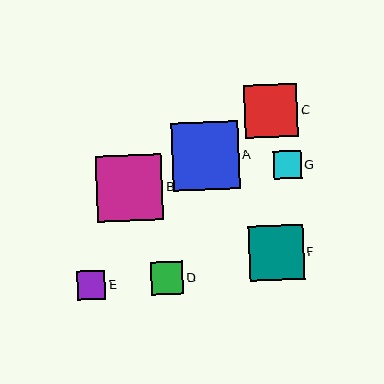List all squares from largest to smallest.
From largest to smallest: A, B, F, C, D, E, G.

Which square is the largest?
Square A is the largest with a size of approximately 67 pixels.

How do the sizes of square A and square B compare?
Square A and square B are approximately the same size.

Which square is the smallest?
Square G is the smallest with a size of approximately 28 pixels.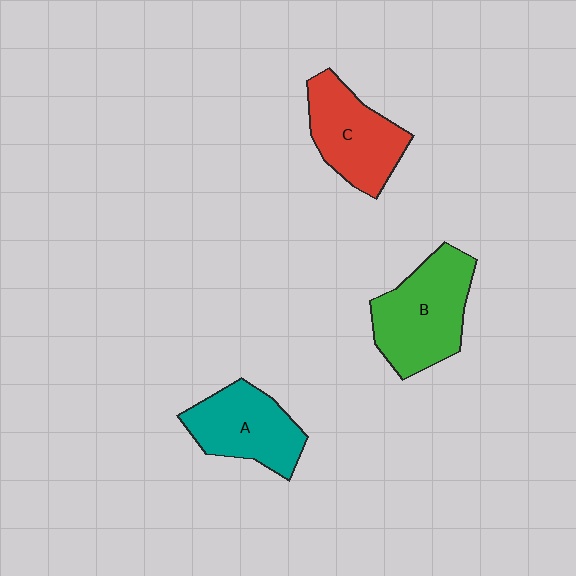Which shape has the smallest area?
Shape A (teal).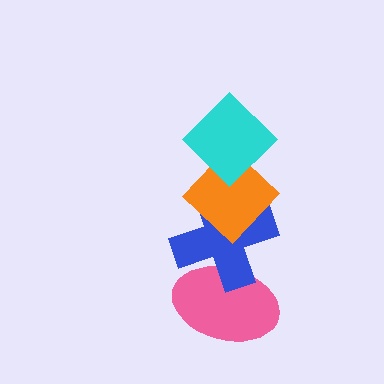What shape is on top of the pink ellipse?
The blue cross is on top of the pink ellipse.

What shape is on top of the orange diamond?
The cyan diamond is on top of the orange diamond.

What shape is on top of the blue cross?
The orange diamond is on top of the blue cross.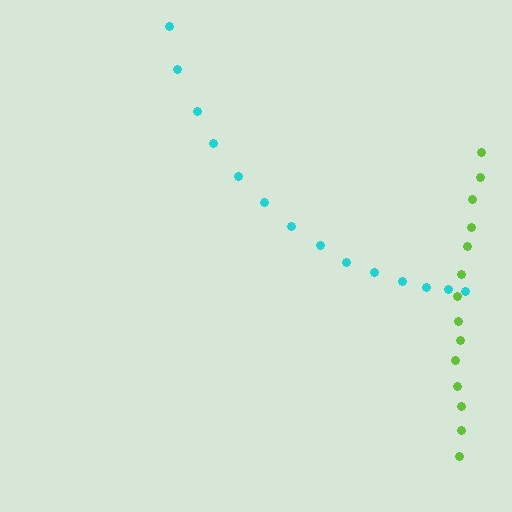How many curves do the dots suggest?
There are 2 distinct paths.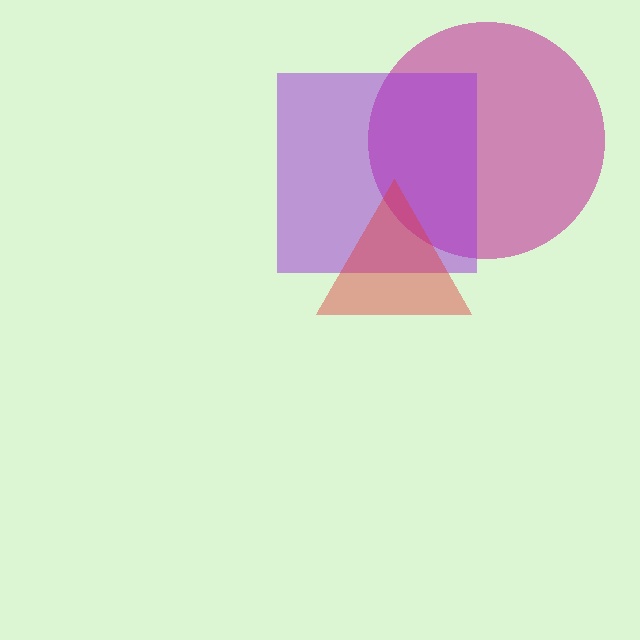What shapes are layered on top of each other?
The layered shapes are: a magenta circle, a purple square, a red triangle.